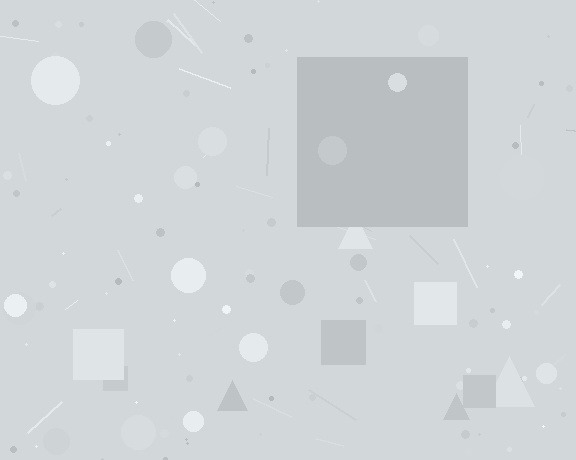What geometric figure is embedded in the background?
A square is embedded in the background.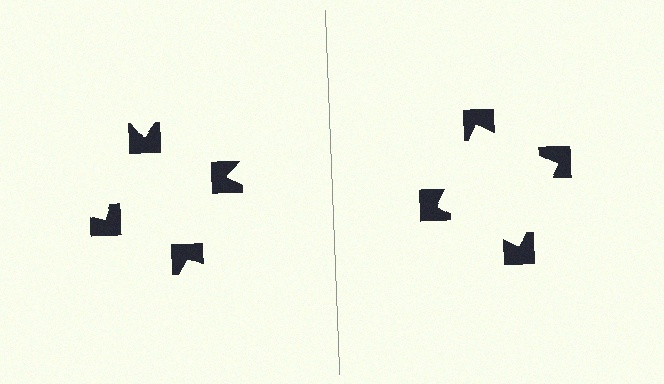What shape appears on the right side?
An illusory square.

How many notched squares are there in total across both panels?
8 — 4 on each side.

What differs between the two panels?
The notched squares are positioned identically on both sides; only the wedge orientations differ. On the right they align to a square; on the left they are misaligned.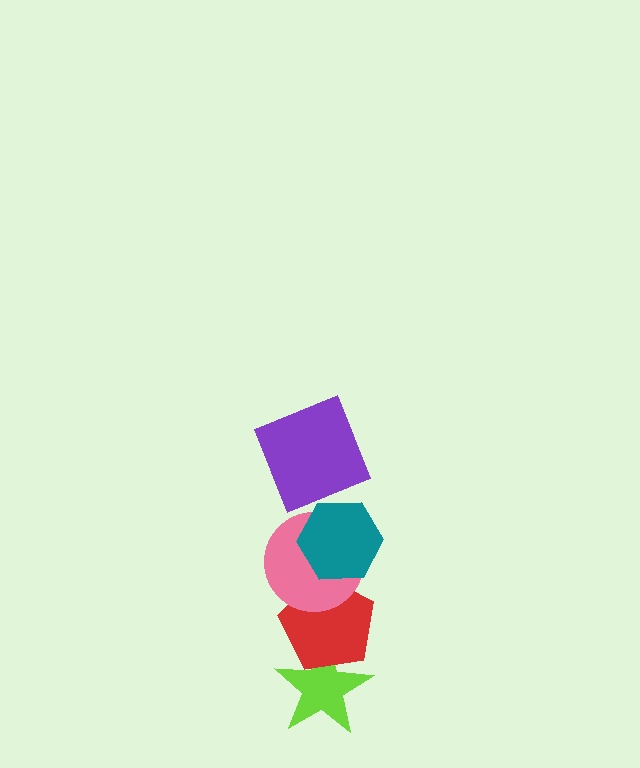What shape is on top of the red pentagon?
The pink circle is on top of the red pentagon.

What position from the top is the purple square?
The purple square is 1st from the top.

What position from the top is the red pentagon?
The red pentagon is 4th from the top.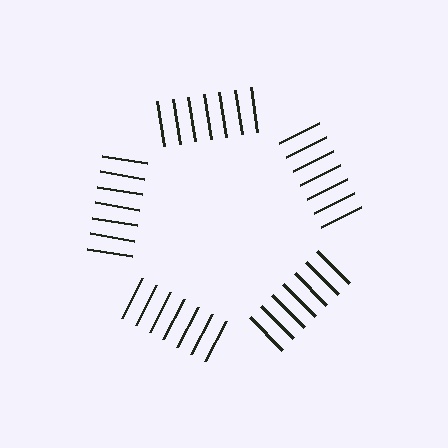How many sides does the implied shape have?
5 sides — the line-ends trace a pentagon.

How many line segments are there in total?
35 — 7 along each of the 5 edges.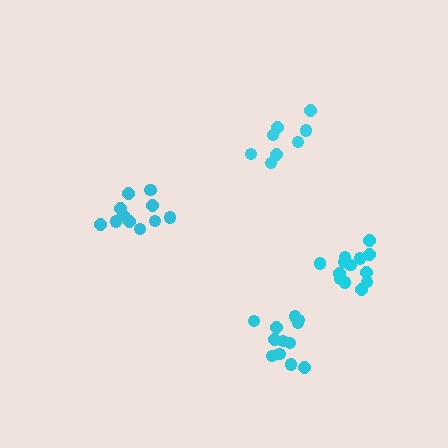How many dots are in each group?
Group 1: 13 dots, Group 2: 8 dots, Group 3: 12 dots, Group 4: 12 dots (45 total).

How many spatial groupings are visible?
There are 4 spatial groupings.